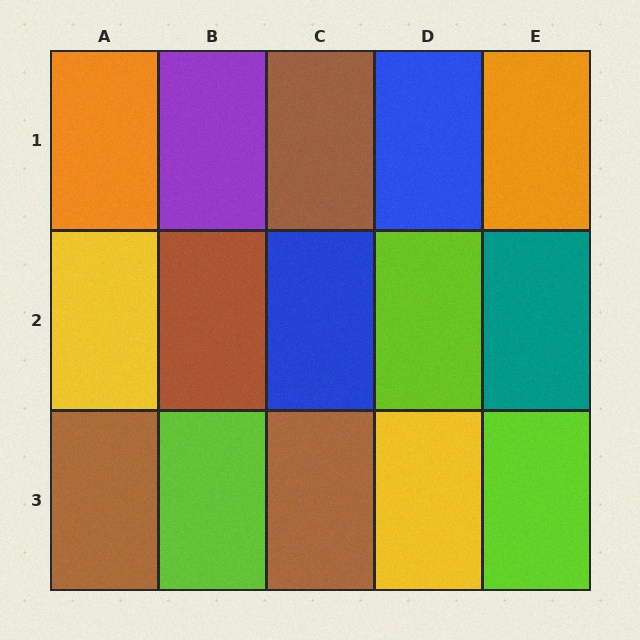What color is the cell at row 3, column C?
Brown.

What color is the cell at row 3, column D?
Yellow.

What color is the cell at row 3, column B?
Lime.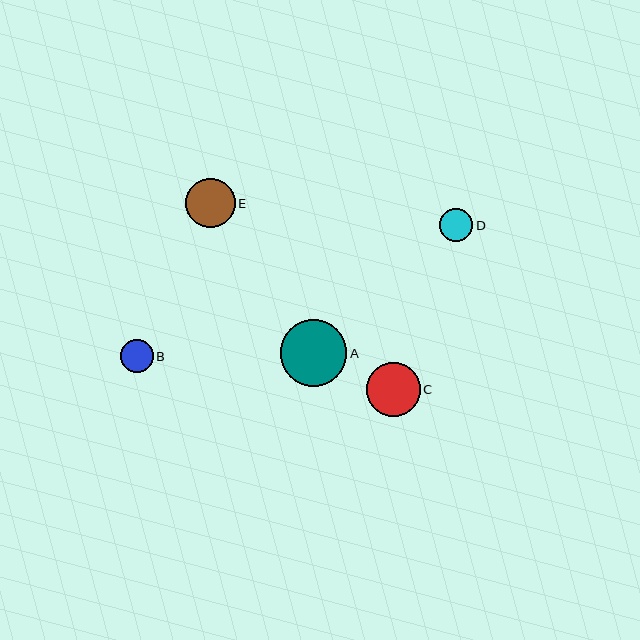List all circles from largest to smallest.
From largest to smallest: A, C, E, B, D.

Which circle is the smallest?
Circle D is the smallest with a size of approximately 33 pixels.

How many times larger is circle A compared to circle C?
Circle A is approximately 1.2 times the size of circle C.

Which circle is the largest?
Circle A is the largest with a size of approximately 66 pixels.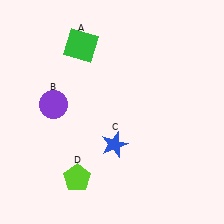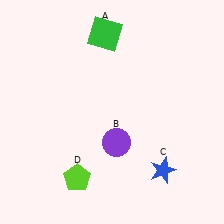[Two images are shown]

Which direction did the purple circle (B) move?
The purple circle (B) moved right.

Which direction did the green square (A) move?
The green square (A) moved right.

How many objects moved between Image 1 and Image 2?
3 objects moved between the two images.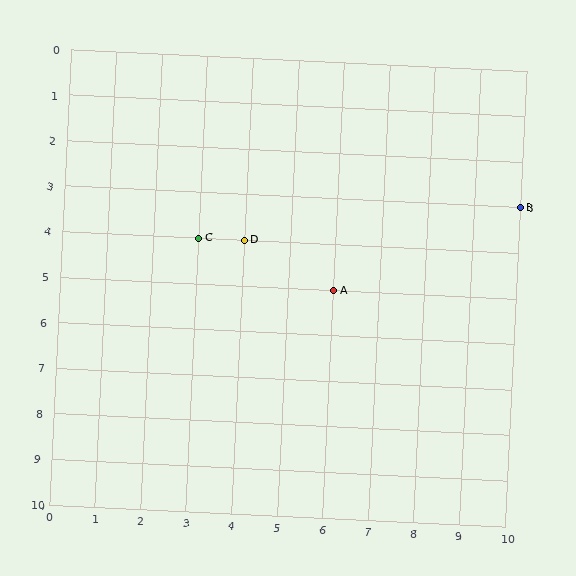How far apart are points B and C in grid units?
Points B and C are 7 columns and 1 row apart (about 7.1 grid units diagonally).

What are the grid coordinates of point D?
Point D is at grid coordinates (4, 4).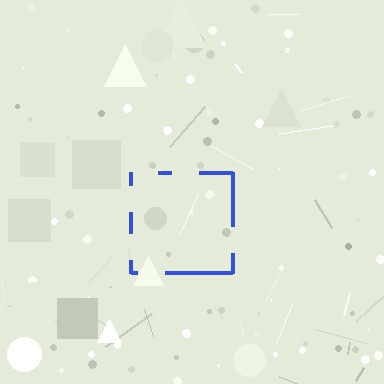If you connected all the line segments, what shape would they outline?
They would outline a square.